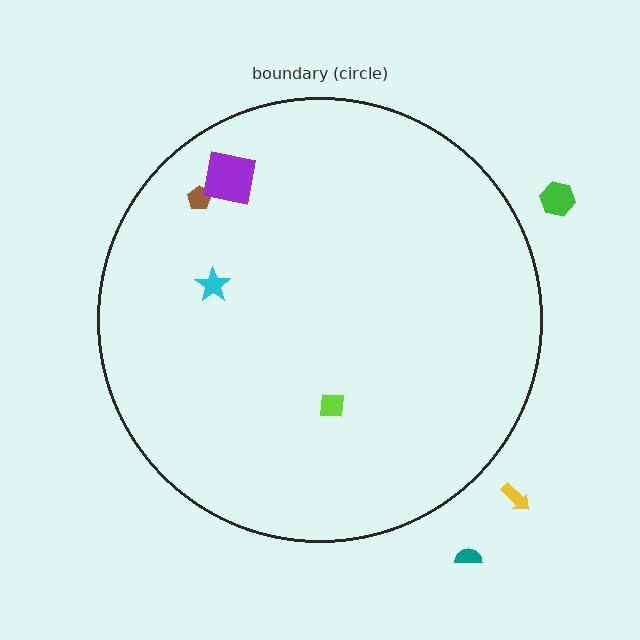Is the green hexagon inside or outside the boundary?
Outside.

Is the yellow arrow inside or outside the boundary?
Outside.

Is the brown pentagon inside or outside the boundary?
Inside.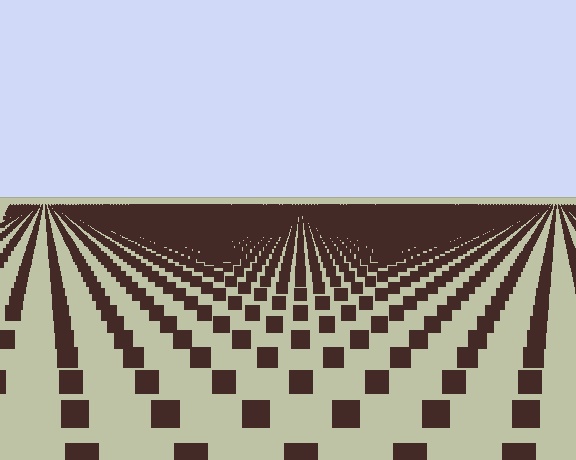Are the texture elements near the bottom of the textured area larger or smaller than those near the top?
Larger. Near the bottom, elements are closer to the viewer and appear at a bigger on-screen size.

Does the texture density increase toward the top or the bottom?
Density increases toward the top.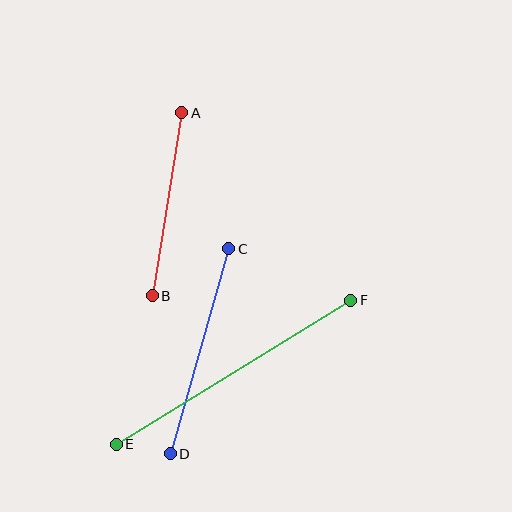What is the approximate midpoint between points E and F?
The midpoint is at approximately (233, 372) pixels.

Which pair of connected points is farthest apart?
Points E and F are farthest apart.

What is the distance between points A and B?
The distance is approximately 185 pixels.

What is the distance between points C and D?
The distance is approximately 213 pixels.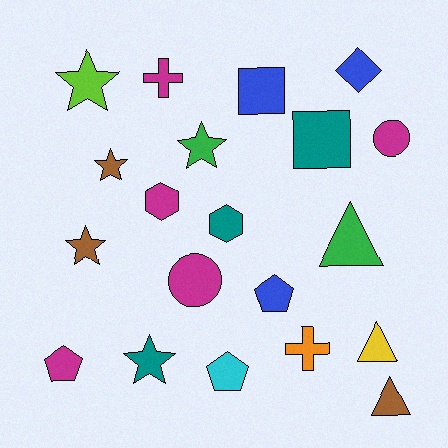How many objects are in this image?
There are 20 objects.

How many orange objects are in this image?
There is 1 orange object.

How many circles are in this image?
There are 2 circles.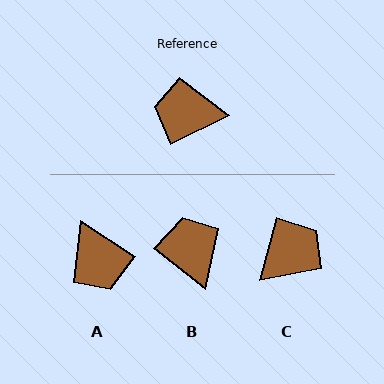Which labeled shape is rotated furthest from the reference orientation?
C, about 132 degrees away.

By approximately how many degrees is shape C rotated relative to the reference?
Approximately 132 degrees clockwise.